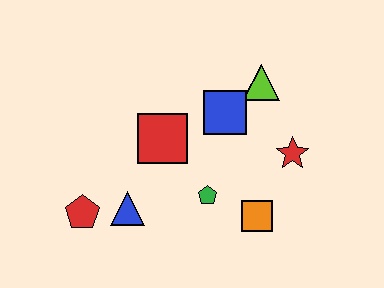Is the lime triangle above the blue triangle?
Yes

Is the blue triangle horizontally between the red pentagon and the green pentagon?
Yes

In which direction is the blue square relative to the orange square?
The blue square is above the orange square.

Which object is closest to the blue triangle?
The red pentagon is closest to the blue triangle.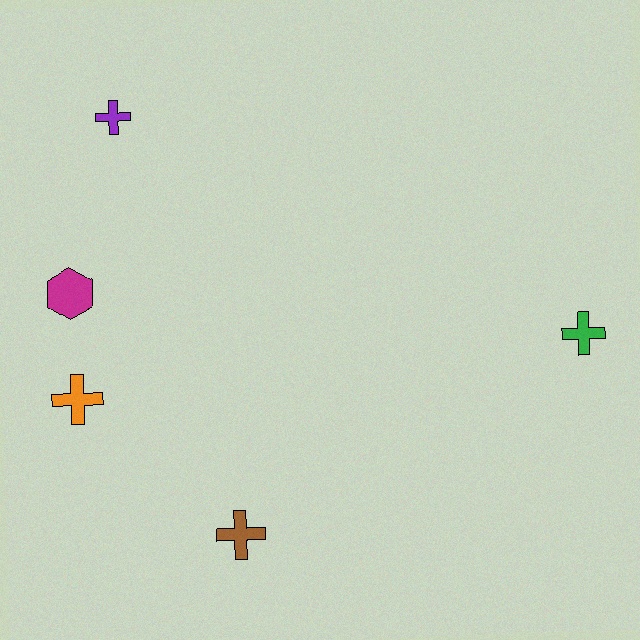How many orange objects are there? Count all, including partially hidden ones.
There is 1 orange object.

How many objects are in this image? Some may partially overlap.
There are 5 objects.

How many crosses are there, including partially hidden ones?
There are 4 crosses.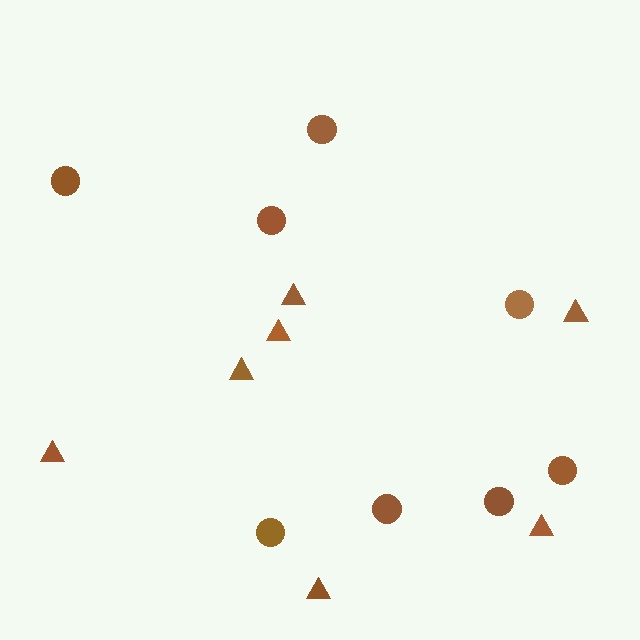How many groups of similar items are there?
There are 2 groups: one group of triangles (7) and one group of circles (8).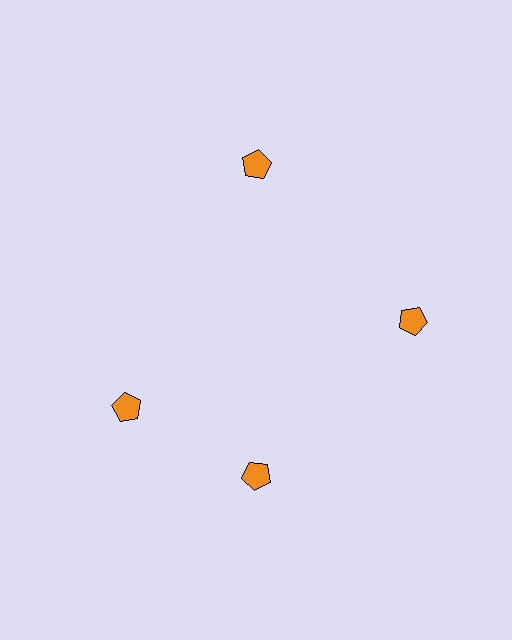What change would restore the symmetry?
The symmetry would be restored by rotating it back into even spacing with its neighbors so that all 4 pentagons sit at equal angles and equal distance from the center.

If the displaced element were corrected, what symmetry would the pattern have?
It would have 4-fold rotational symmetry — the pattern would map onto itself every 90 degrees.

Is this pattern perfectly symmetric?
No. The 4 orange pentagons are arranged in a ring, but one element near the 9 o'clock position is rotated out of alignment along the ring, breaking the 4-fold rotational symmetry.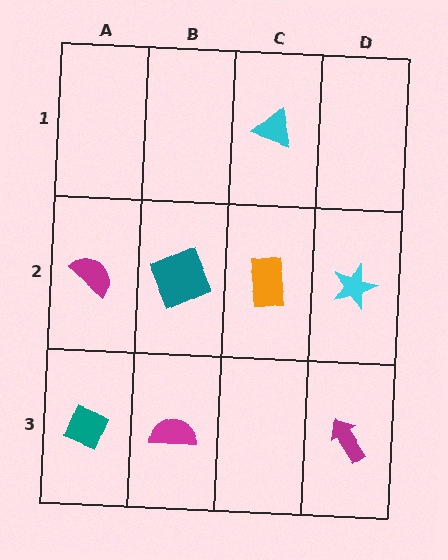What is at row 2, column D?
A cyan star.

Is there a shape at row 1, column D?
No, that cell is empty.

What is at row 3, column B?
A magenta semicircle.